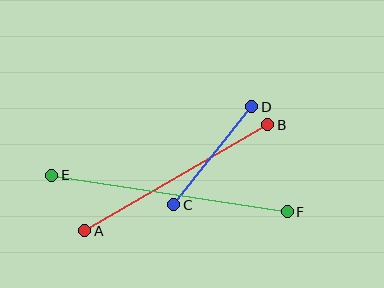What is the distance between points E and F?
The distance is approximately 238 pixels.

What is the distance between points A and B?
The distance is approximately 212 pixels.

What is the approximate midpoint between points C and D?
The midpoint is at approximately (213, 156) pixels.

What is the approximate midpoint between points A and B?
The midpoint is at approximately (176, 178) pixels.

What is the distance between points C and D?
The distance is approximately 125 pixels.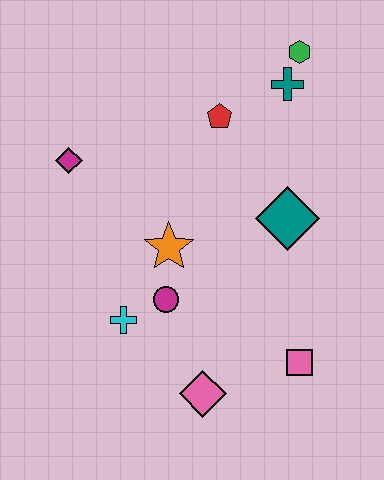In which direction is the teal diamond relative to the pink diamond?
The teal diamond is above the pink diamond.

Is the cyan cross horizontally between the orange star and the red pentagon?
No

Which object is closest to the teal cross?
The green hexagon is closest to the teal cross.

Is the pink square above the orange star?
No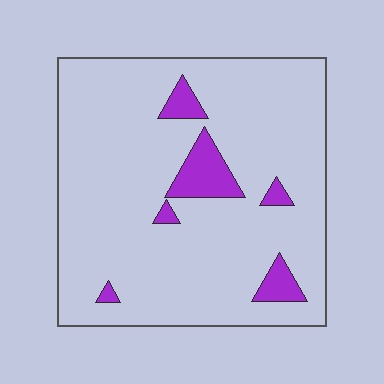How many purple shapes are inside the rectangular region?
6.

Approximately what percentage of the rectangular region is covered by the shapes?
Approximately 10%.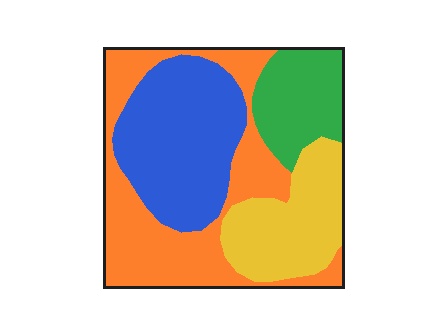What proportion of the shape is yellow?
Yellow takes up about one fifth (1/5) of the shape.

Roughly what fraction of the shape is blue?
Blue covers roughly 30% of the shape.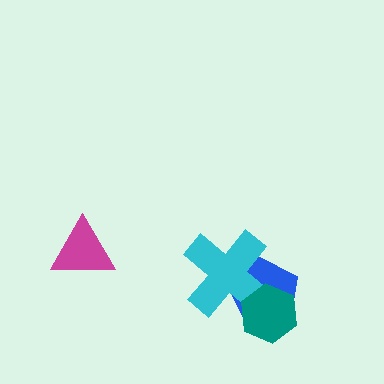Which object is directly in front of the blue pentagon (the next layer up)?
The cyan cross is directly in front of the blue pentagon.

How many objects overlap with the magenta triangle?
0 objects overlap with the magenta triangle.